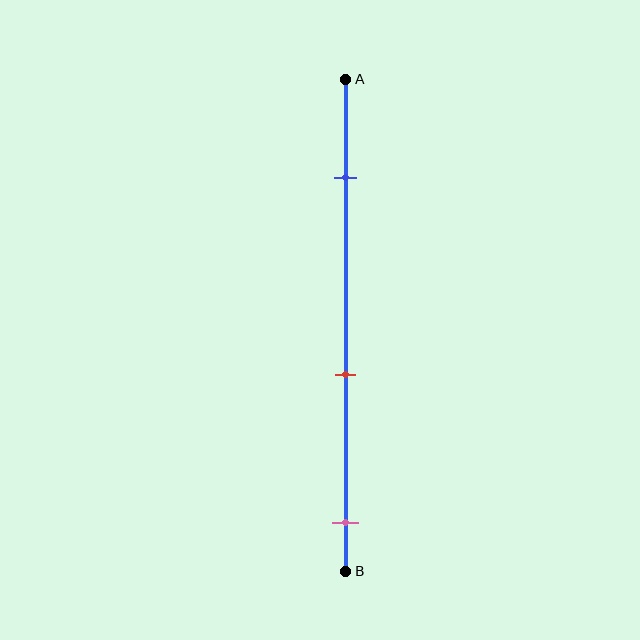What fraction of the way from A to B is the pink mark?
The pink mark is approximately 90% (0.9) of the way from A to B.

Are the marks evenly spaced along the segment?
Yes, the marks are approximately evenly spaced.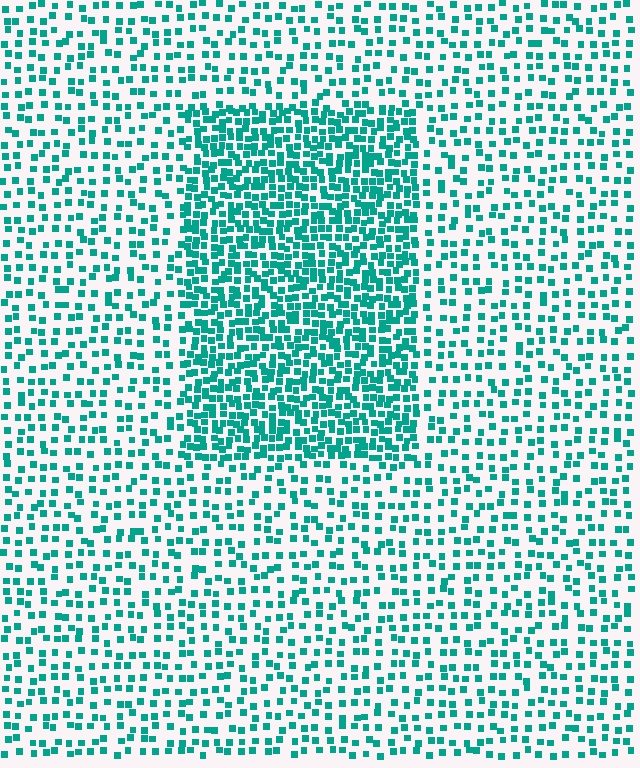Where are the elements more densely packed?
The elements are more densely packed inside the rectangle boundary.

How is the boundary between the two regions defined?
The boundary is defined by a change in element density (approximately 2.2x ratio). All elements are the same color, size, and shape.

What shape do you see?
I see a rectangle.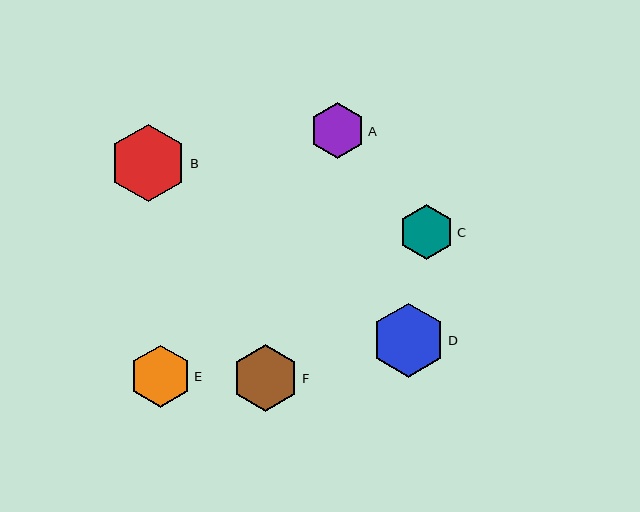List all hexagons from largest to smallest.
From largest to smallest: B, D, F, E, A, C.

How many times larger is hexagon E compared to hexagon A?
Hexagon E is approximately 1.1 times the size of hexagon A.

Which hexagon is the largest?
Hexagon B is the largest with a size of approximately 77 pixels.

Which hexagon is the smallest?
Hexagon C is the smallest with a size of approximately 56 pixels.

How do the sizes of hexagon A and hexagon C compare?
Hexagon A and hexagon C are approximately the same size.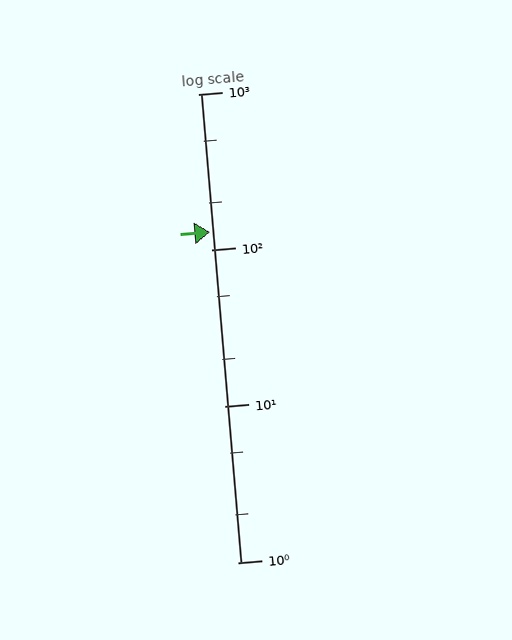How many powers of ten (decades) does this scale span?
The scale spans 3 decades, from 1 to 1000.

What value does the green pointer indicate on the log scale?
The pointer indicates approximately 130.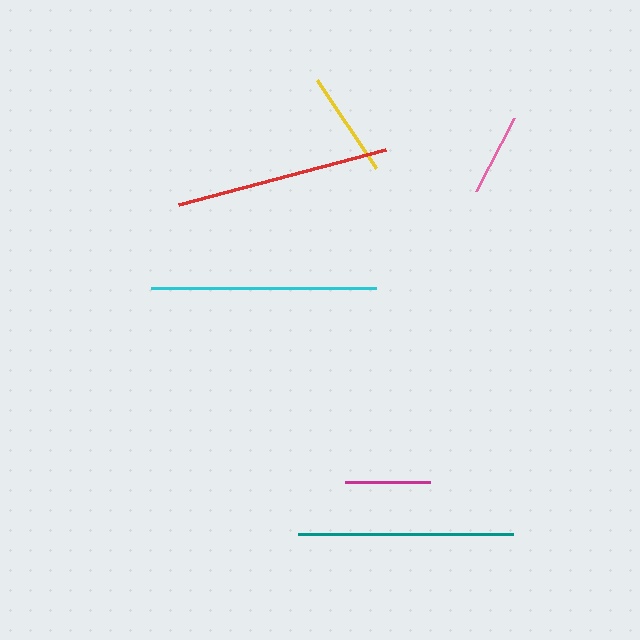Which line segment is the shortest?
The pink line is the shortest at approximately 82 pixels.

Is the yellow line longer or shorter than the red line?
The red line is longer than the yellow line.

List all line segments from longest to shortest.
From longest to shortest: cyan, teal, red, yellow, magenta, pink.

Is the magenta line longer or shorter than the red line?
The red line is longer than the magenta line.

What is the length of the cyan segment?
The cyan segment is approximately 225 pixels long.